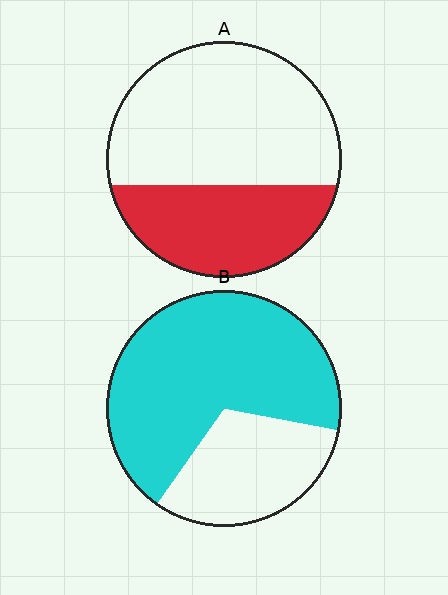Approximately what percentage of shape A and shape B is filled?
A is approximately 35% and B is approximately 70%.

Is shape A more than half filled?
No.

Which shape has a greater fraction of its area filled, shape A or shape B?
Shape B.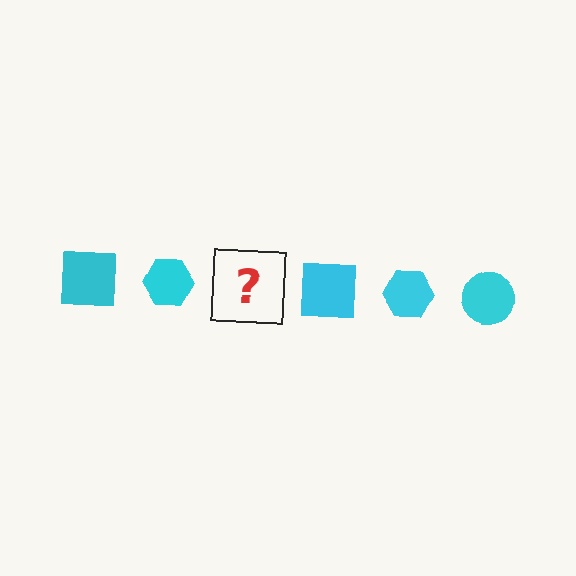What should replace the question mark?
The question mark should be replaced with a cyan circle.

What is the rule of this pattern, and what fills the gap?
The rule is that the pattern cycles through square, hexagon, circle shapes in cyan. The gap should be filled with a cyan circle.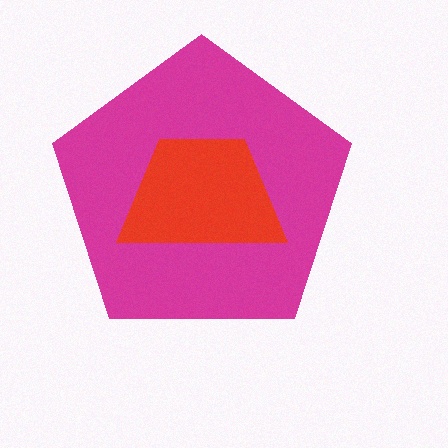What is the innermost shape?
The red trapezoid.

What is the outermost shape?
The magenta pentagon.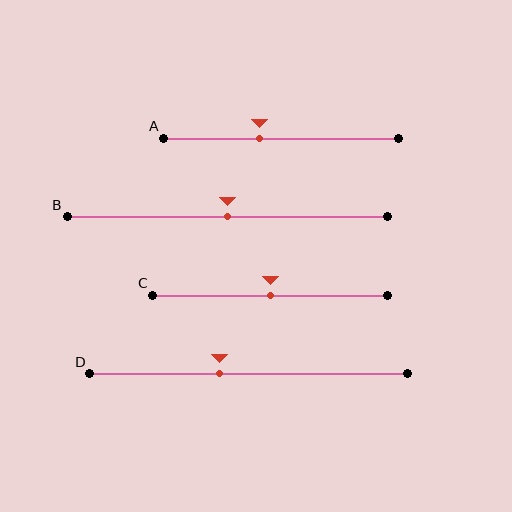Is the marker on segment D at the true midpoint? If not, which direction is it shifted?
No, the marker on segment D is shifted to the left by about 9% of the segment length.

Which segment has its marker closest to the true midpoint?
Segment B has its marker closest to the true midpoint.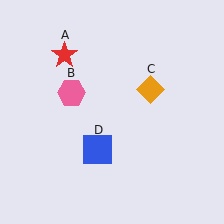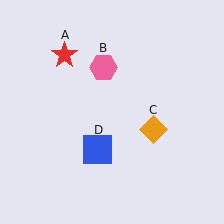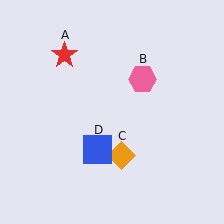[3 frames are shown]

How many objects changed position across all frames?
2 objects changed position: pink hexagon (object B), orange diamond (object C).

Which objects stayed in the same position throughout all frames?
Red star (object A) and blue square (object D) remained stationary.